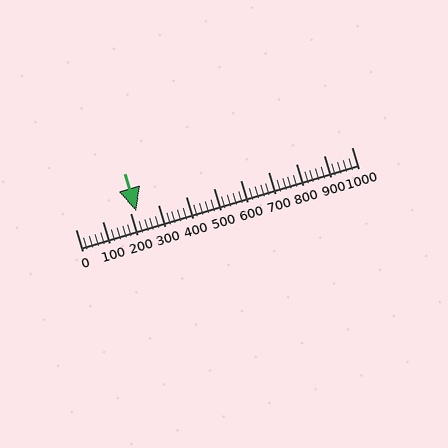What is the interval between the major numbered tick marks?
The major tick marks are spaced 100 units apart.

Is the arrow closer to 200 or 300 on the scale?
The arrow is closer to 200.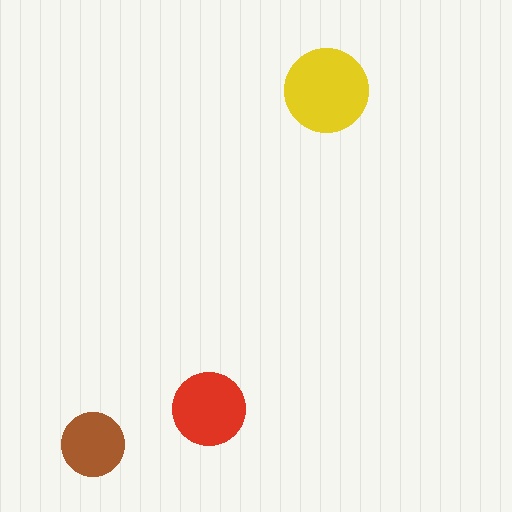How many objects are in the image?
There are 3 objects in the image.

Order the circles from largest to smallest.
the yellow one, the red one, the brown one.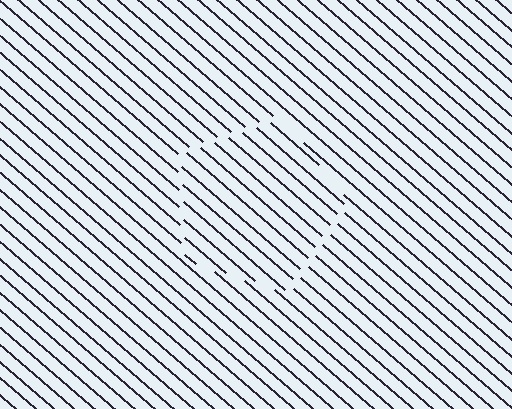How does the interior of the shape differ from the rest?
The interior of the shape contains the same grating, shifted by half a period — the contour is defined by the phase discontinuity where line-ends from the inner and outer gratings abut.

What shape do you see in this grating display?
An illusory pentagon. The interior of the shape contains the same grating, shifted by half a period — the contour is defined by the phase discontinuity where line-ends from the inner and outer gratings abut.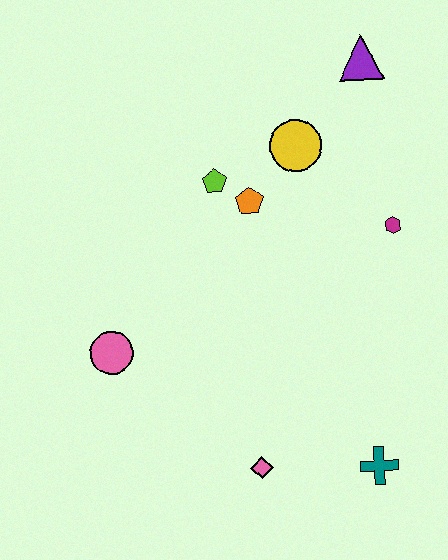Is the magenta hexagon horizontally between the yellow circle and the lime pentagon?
No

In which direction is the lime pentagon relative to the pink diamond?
The lime pentagon is above the pink diamond.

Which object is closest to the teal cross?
The pink diamond is closest to the teal cross.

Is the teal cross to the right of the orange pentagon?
Yes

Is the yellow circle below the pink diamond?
No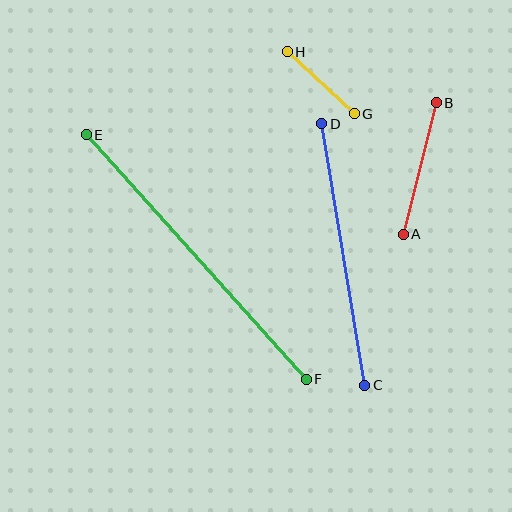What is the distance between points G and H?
The distance is approximately 92 pixels.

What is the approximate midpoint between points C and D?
The midpoint is at approximately (343, 255) pixels.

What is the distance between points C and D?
The distance is approximately 265 pixels.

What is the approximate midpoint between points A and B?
The midpoint is at approximately (420, 169) pixels.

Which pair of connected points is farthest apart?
Points E and F are farthest apart.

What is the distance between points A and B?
The distance is approximately 135 pixels.